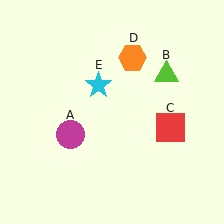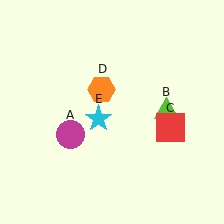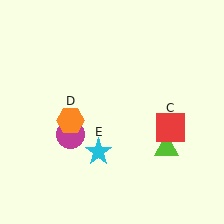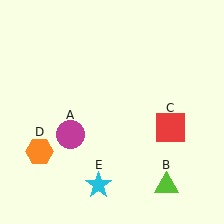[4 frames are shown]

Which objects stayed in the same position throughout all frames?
Magenta circle (object A) and red square (object C) remained stationary.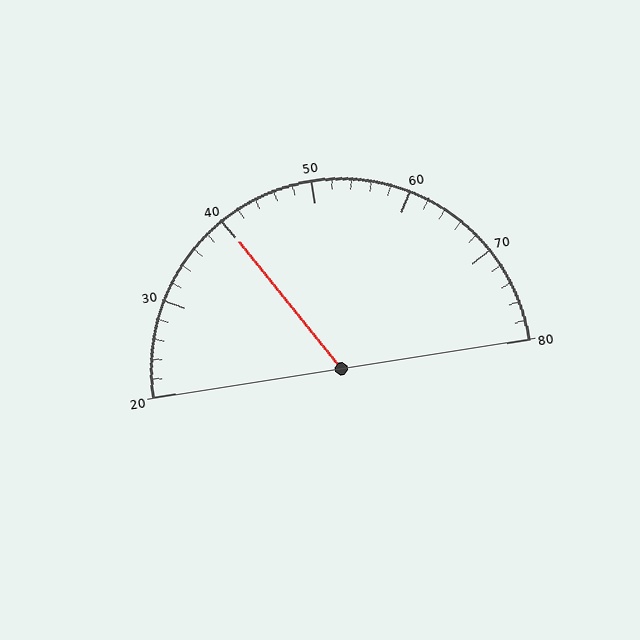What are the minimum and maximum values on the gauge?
The gauge ranges from 20 to 80.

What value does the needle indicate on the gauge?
The needle indicates approximately 40.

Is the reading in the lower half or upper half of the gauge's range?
The reading is in the lower half of the range (20 to 80).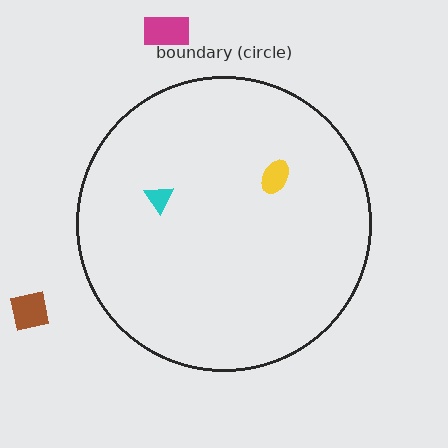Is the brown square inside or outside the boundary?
Outside.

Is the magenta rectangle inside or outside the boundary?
Outside.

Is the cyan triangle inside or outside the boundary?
Inside.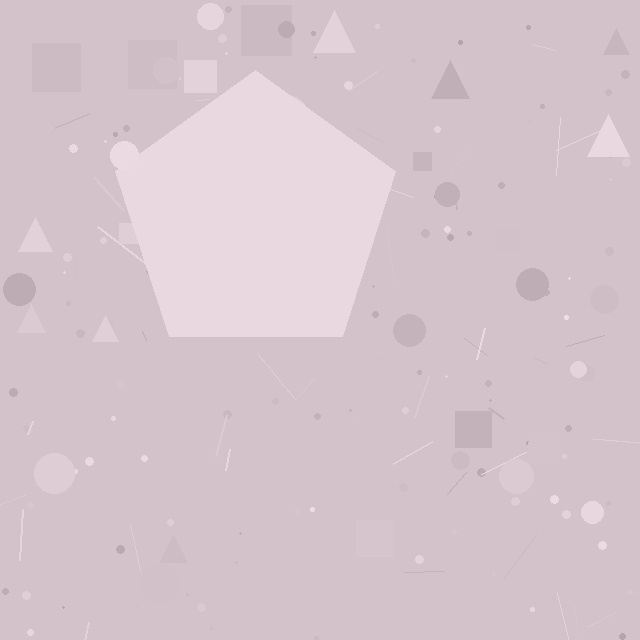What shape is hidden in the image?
A pentagon is hidden in the image.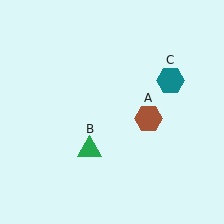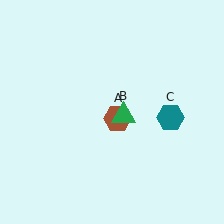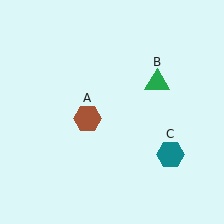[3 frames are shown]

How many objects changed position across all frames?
3 objects changed position: brown hexagon (object A), green triangle (object B), teal hexagon (object C).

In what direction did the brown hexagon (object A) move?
The brown hexagon (object A) moved left.